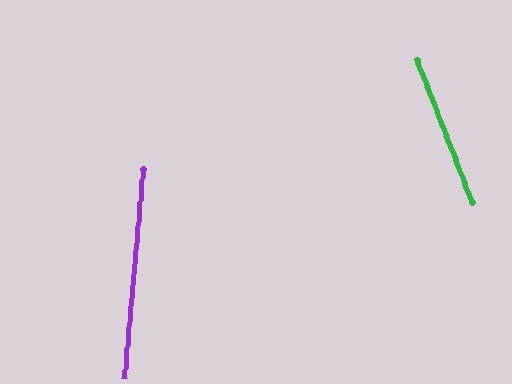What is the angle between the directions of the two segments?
Approximately 26 degrees.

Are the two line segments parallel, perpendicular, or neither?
Neither parallel nor perpendicular — they differ by about 26°.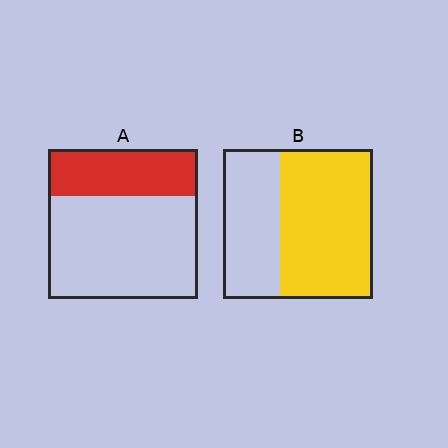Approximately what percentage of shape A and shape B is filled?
A is approximately 30% and B is approximately 60%.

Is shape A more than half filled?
No.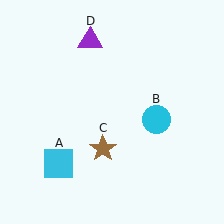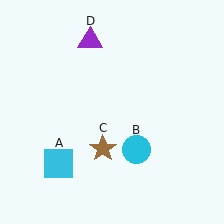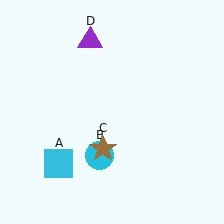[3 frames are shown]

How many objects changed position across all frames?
1 object changed position: cyan circle (object B).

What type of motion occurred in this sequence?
The cyan circle (object B) rotated clockwise around the center of the scene.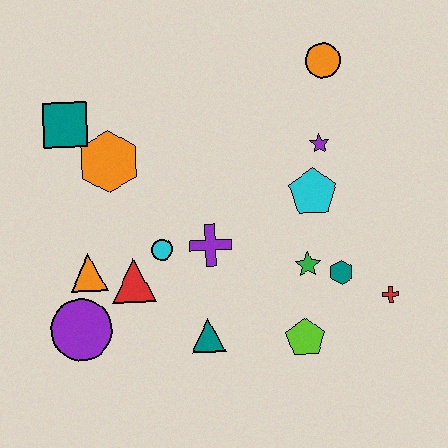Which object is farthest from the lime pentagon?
The teal square is farthest from the lime pentagon.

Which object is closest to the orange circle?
The purple star is closest to the orange circle.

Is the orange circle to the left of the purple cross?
No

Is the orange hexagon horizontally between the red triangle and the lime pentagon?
No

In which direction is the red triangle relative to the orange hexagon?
The red triangle is below the orange hexagon.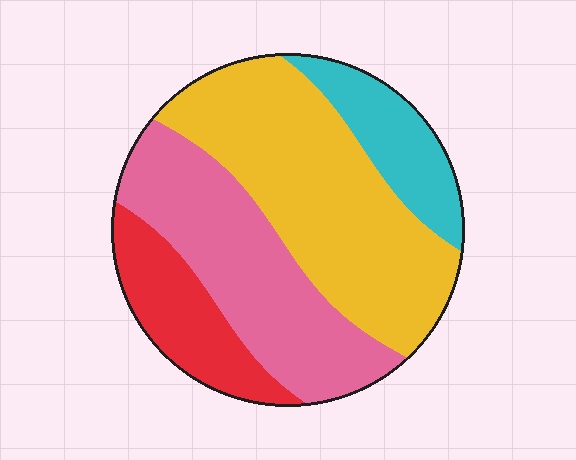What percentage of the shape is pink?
Pink covers 31% of the shape.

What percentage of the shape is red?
Red covers 15% of the shape.